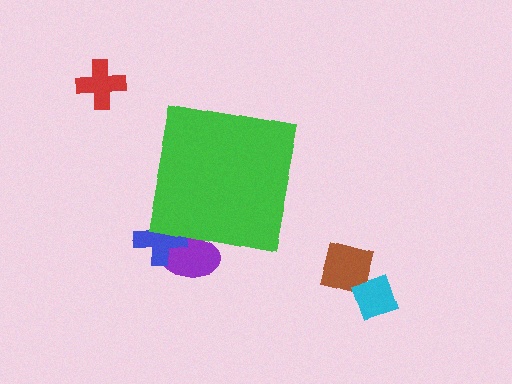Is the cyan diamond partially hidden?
No, the cyan diamond is fully visible.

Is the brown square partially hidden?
No, the brown square is fully visible.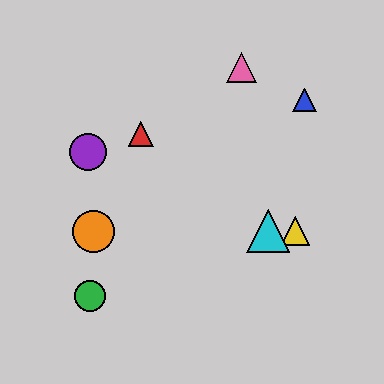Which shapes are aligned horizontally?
The yellow triangle, the orange circle, the cyan triangle are aligned horizontally.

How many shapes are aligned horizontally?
3 shapes (the yellow triangle, the orange circle, the cyan triangle) are aligned horizontally.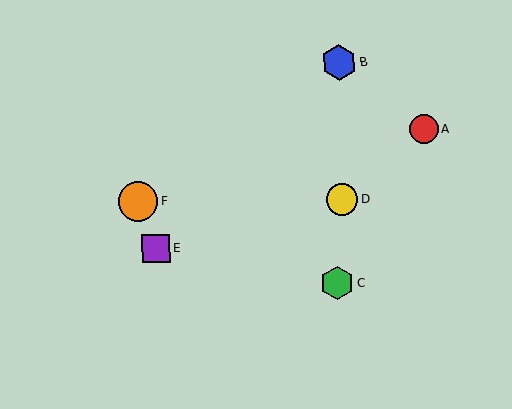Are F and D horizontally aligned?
Yes, both are at y≈202.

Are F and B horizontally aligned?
No, F is at y≈202 and B is at y≈63.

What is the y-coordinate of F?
Object F is at y≈202.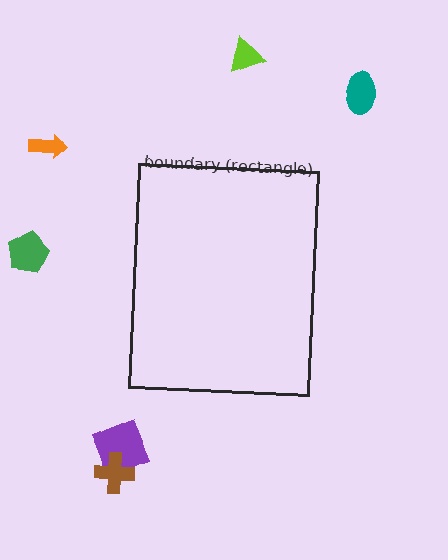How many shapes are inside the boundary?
0 inside, 6 outside.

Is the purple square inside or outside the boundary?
Outside.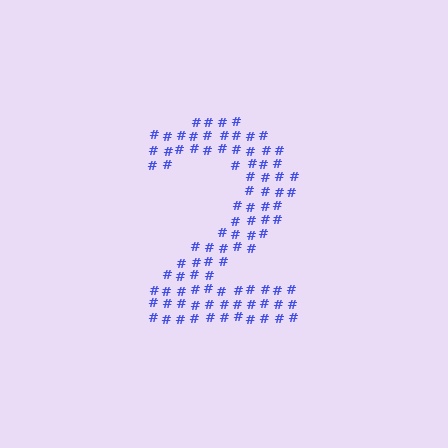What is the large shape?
The large shape is the digit 2.